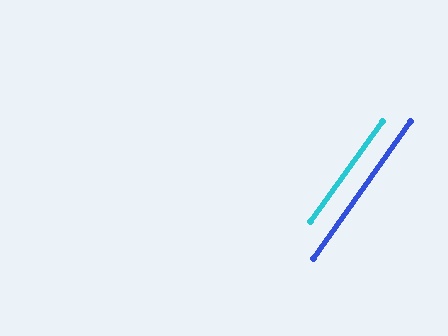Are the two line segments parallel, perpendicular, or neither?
Parallel — their directions differ by only 0.7°.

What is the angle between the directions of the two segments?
Approximately 1 degree.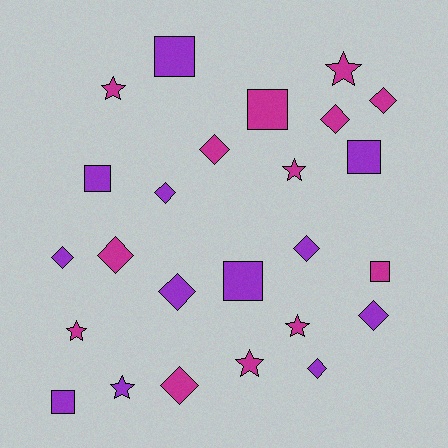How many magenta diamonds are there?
There are 5 magenta diamonds.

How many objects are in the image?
There are 25 objects.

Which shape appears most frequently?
Diamond, with 11 objects.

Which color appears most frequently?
Magenta, with 13 objects.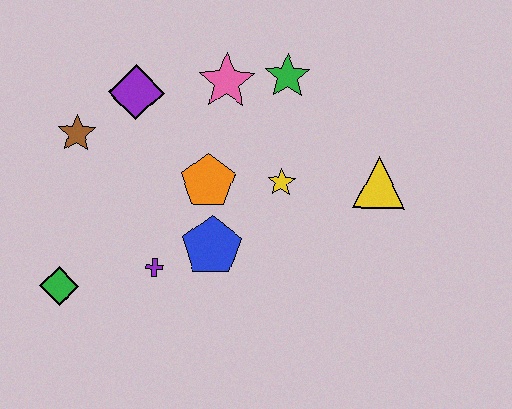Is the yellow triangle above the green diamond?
Yes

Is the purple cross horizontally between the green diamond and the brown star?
No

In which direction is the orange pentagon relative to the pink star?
The orange pentagon is below the pink star.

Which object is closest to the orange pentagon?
The blue pentagon is closest to the orange pentagon.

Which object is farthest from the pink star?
The green diamond is farthest from the pink star.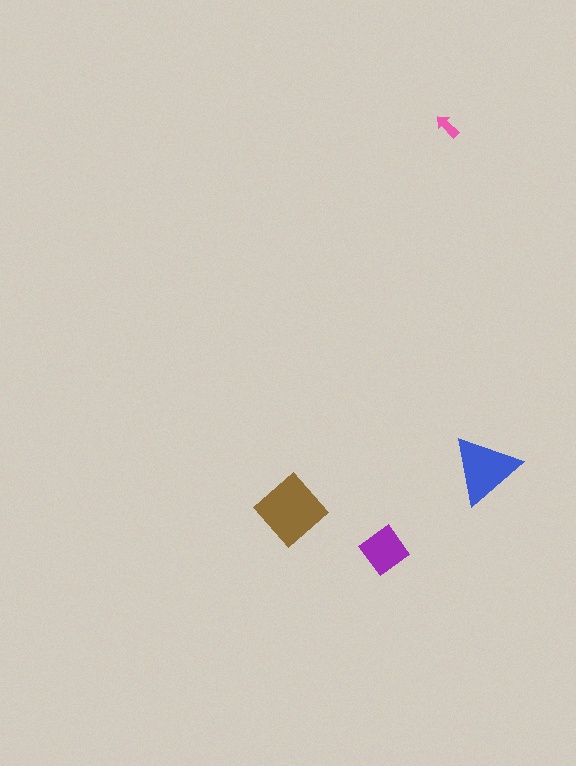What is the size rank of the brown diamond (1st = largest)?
1st.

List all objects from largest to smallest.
The brown diamond, the blue triangle, the purple diamond, the pink arrow.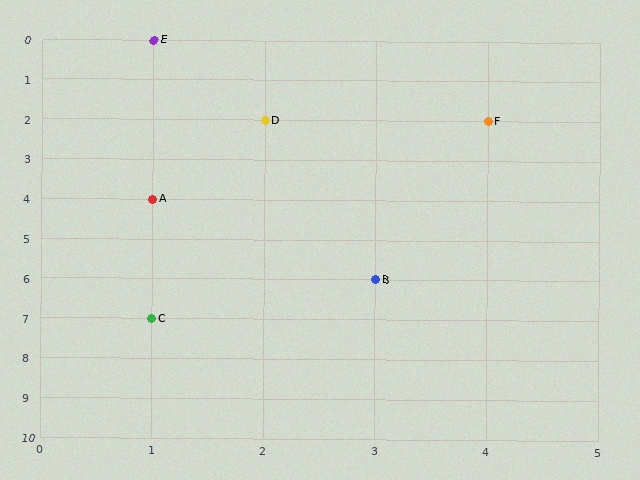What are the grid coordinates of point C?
Point C is at grid coordinates (1, 7).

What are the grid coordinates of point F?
Point F is at grid coordinates (4, 2).